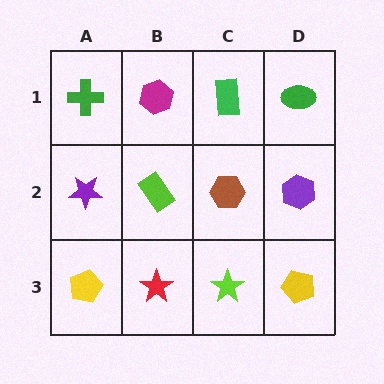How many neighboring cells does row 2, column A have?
3.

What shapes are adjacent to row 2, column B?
A magenta hexagon (row 1, column B), a red star (row 3, column B), a purple star (row 2, column A), a brown hexagon (row 2, column C).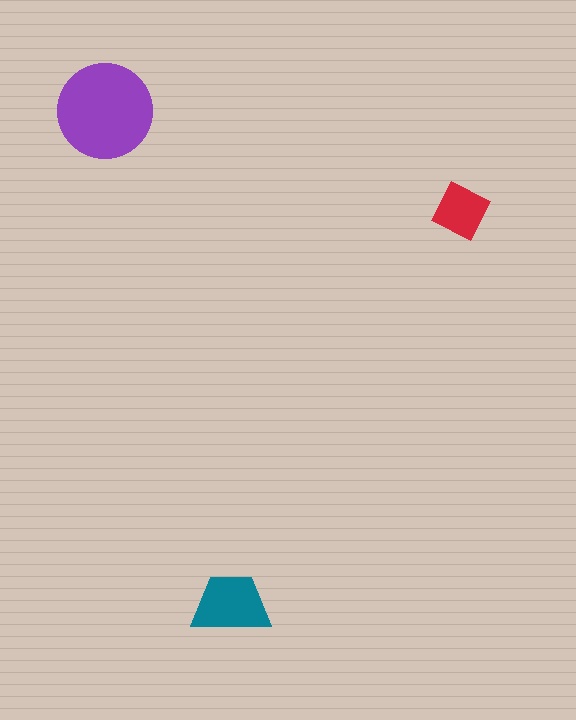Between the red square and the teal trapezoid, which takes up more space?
The teal trapezoid.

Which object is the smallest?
The red square.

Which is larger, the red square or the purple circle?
The purple circle.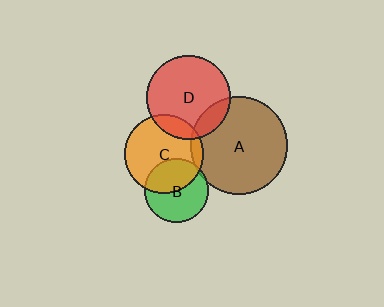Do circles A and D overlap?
Yes.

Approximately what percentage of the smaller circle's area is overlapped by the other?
Approximately 15%.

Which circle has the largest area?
Circle A (brown).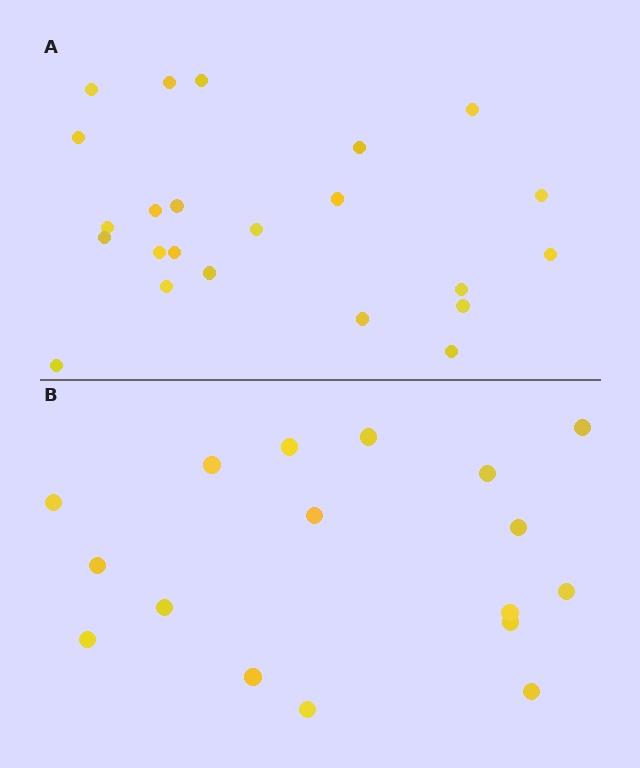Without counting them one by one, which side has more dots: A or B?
Region A (the top region) has more dots.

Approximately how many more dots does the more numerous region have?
Region A has about 6 more dots than region B.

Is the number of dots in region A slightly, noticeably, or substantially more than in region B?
Region A has noticeably more, but not dramatically so. The ratio is roughly 1.4 to 1.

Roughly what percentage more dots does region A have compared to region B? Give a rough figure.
About 35% more.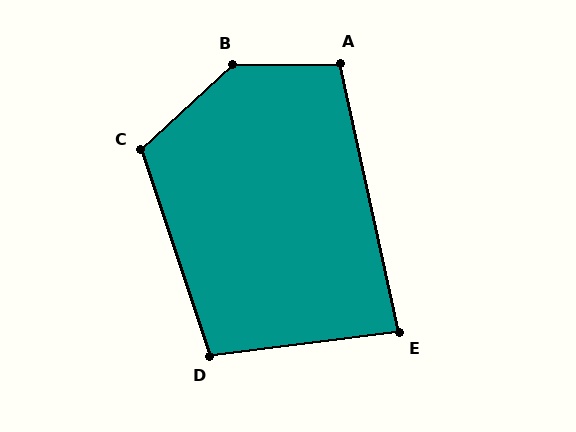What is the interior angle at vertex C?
Approximately 115 degrees (obtuse).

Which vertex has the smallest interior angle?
E, at approximately 85 degrees.